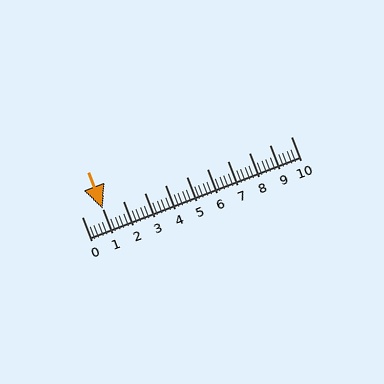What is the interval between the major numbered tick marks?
The major tick marks are spaced 1 units apart.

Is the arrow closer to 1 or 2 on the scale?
The arrow is closer to 1.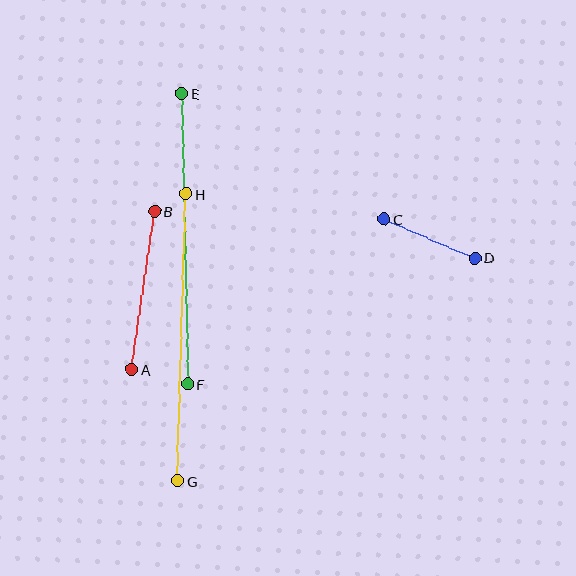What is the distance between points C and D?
The distance is approximately 99 pixels.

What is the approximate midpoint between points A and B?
The midpoint is at approximately (143, 290) pixels.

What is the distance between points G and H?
The distance is approximately 287 pixels.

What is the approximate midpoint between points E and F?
The midpoint is at approximately (185, 239) pixels.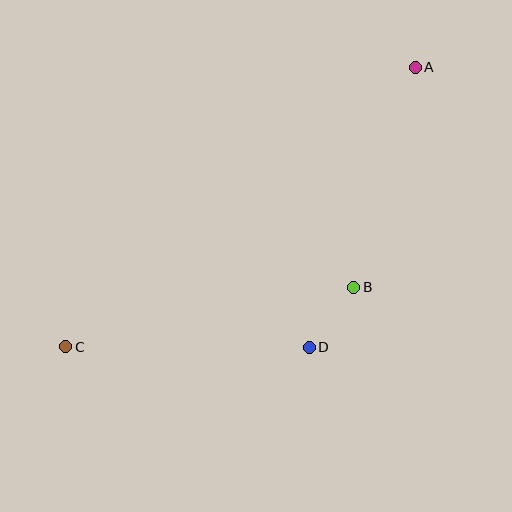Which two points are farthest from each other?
Points A and C are farthest from each other.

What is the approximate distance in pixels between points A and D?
The distance between A and D is approximately 299 pixels.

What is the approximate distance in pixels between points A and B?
The distance between A and B is approximately 228 pixels.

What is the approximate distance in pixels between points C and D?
The distance between C and D is approximately 243 pixels.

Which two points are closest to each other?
Points B and D are closest to each other.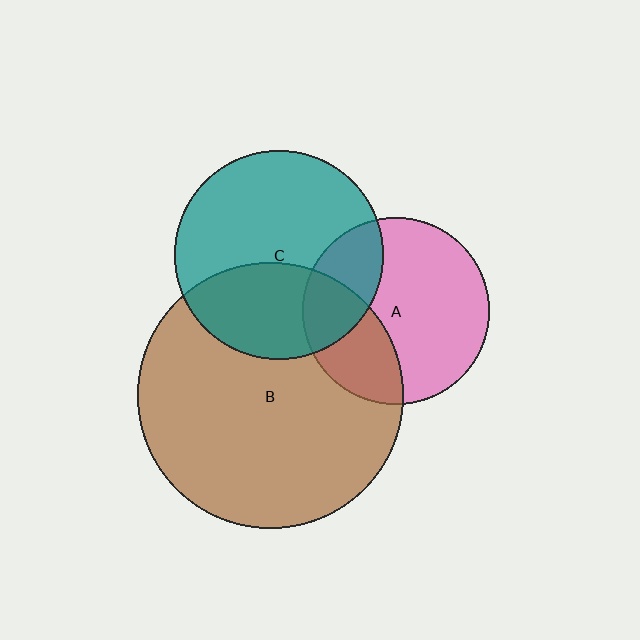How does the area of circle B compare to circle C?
Approximately 1.6 times.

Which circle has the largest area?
Circle B (brown).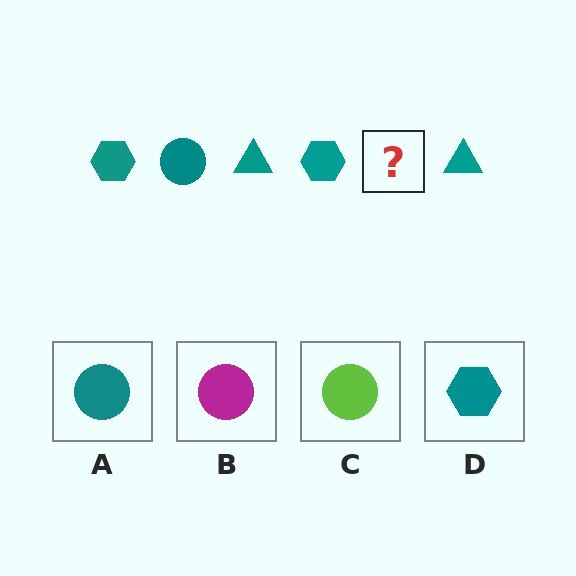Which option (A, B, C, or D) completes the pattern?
A.